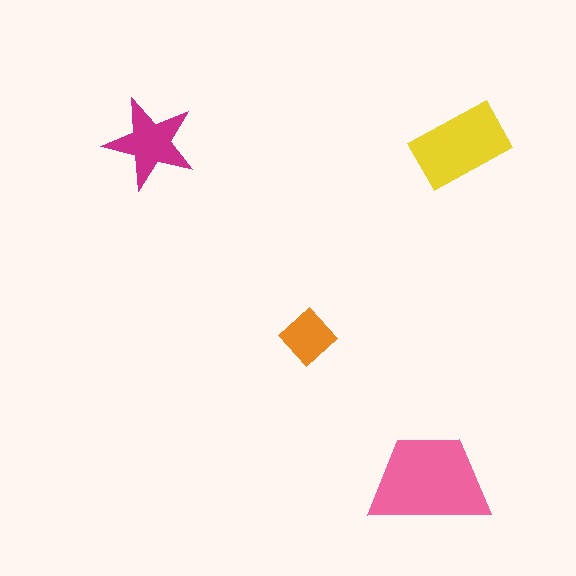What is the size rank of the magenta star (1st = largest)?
3rd.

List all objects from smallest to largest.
The orange diamond, the magenta star, the yellow rectangle, the pink trapezoid.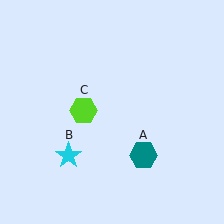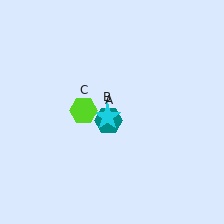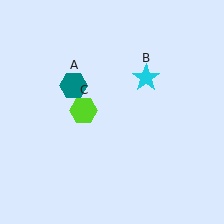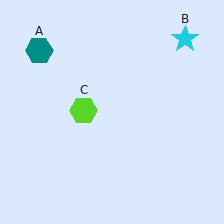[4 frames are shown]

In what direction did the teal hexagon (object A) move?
The teal hexagon (object A) moved up and to the left.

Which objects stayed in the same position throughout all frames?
Lime hexagon (object C) remained stationary.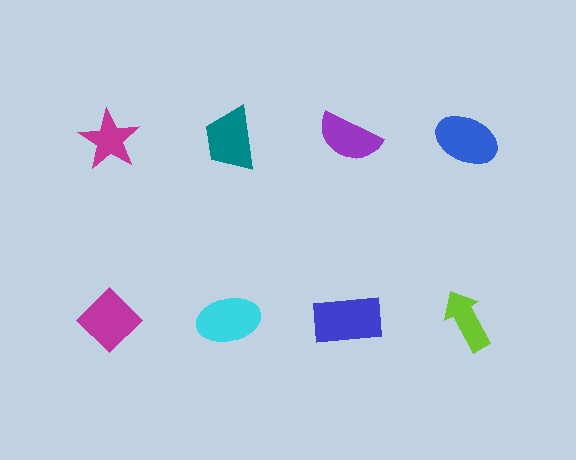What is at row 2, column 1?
A magenta diamond.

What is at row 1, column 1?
A magenta star.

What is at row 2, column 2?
A cyan ellipse.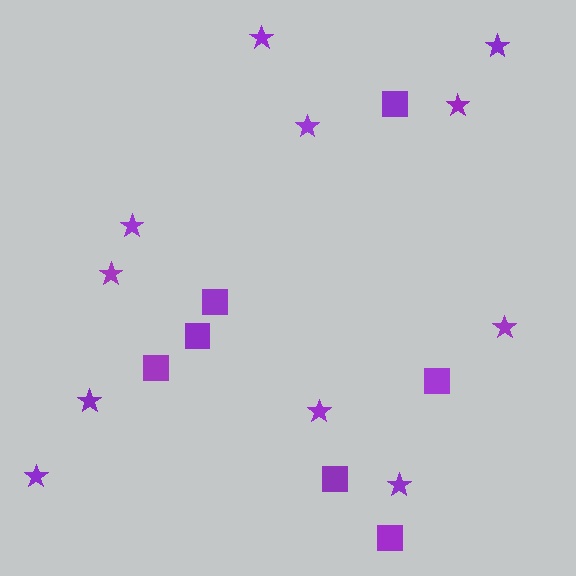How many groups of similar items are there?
There are 2 groups: one group of stars (11) and one group of squares (7).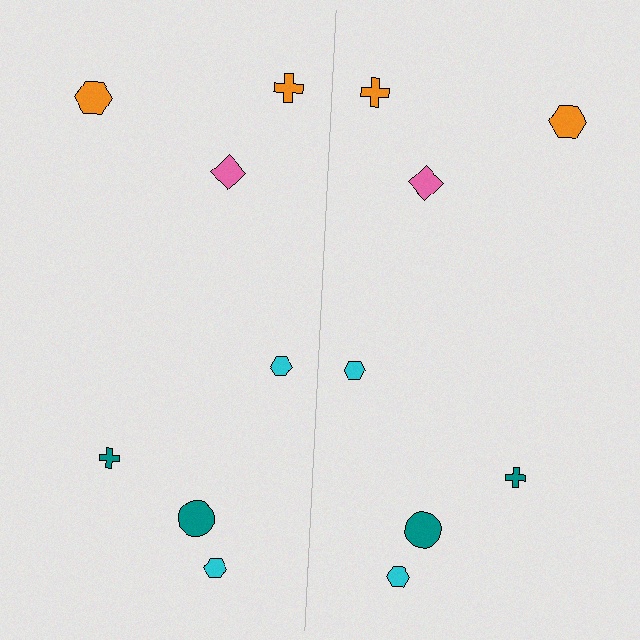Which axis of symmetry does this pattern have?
The pattern has a vertical axis of symmetry running through the center of the image.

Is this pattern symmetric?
Yes, this pattern has bilateral (reflection) symmetry.